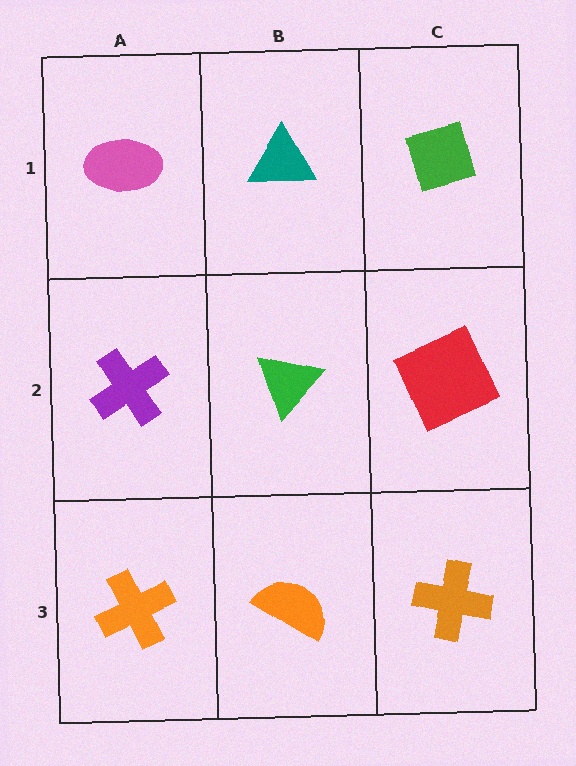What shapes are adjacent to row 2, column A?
A pink ellipse (row 1, column A), an orange cross (row 3, column A), a green triangle (row 2, column B).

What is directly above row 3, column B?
A green triangle.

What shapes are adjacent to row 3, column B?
A green triangle (row 2, column B), an orange cross (row 3, column A), an orange cross (row 3, column C).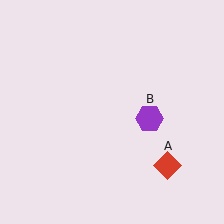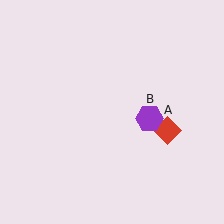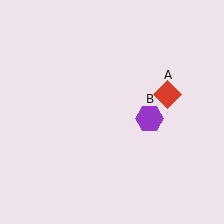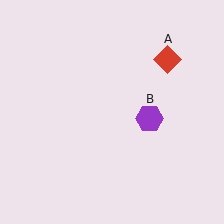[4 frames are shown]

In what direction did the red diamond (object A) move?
The red diamond (object A) moved up.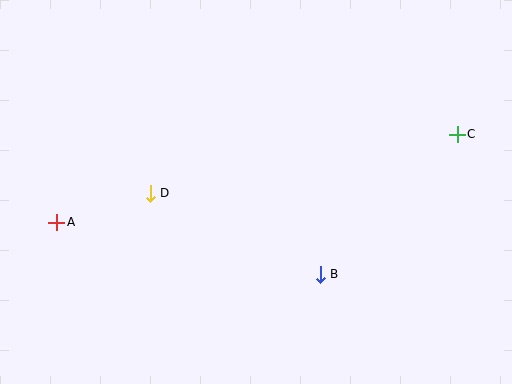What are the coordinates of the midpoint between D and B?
The midpoint between D and B is at (235, 234).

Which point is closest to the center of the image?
Point B at (320, 274) is closest to the center.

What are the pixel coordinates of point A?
Point A is at (57, 222).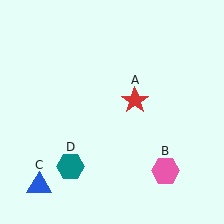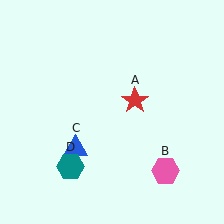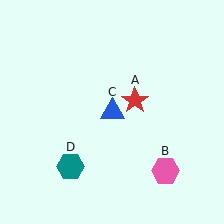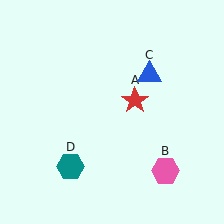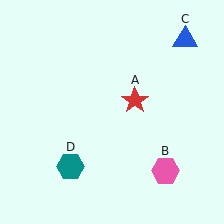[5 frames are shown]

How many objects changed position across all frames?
1 object changed position: blue triangle (object C).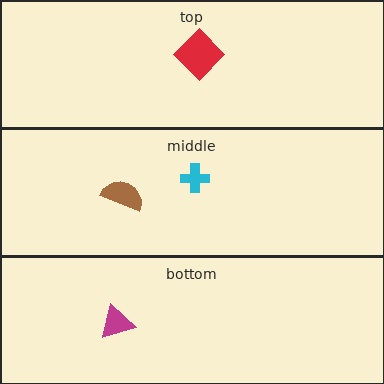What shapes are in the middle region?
The cyan cross, the brown semicircle.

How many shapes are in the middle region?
2.